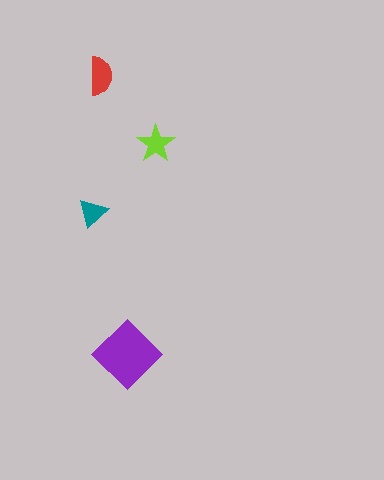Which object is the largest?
The purple diamond.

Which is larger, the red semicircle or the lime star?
The red semicircle.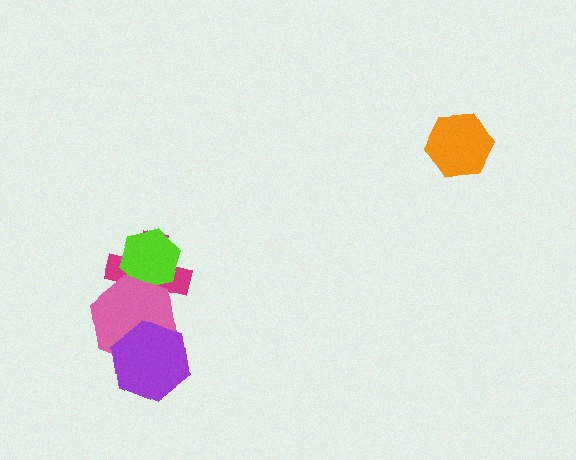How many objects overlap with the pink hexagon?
3 objects overlap with the pink hexagon.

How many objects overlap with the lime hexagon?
2 objects overlap with the lime hexagon.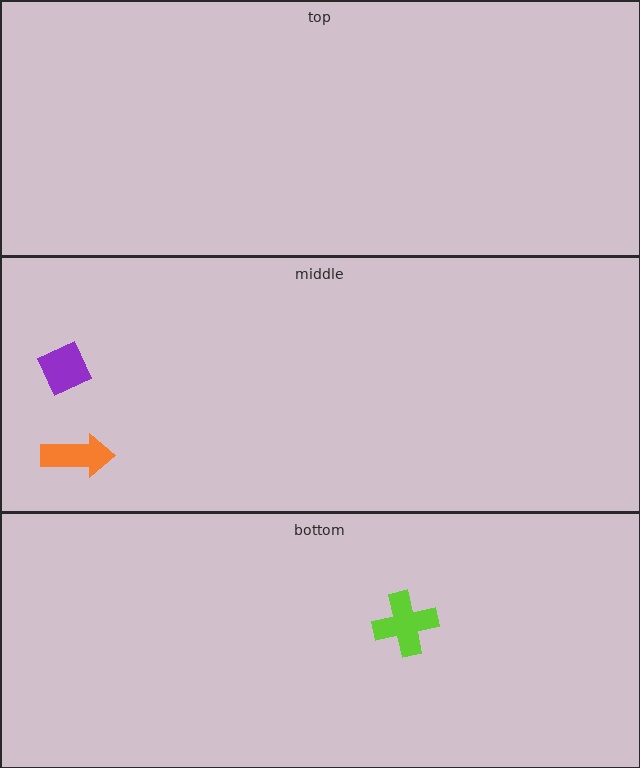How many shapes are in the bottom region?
1.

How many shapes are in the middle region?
2.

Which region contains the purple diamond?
The middle region.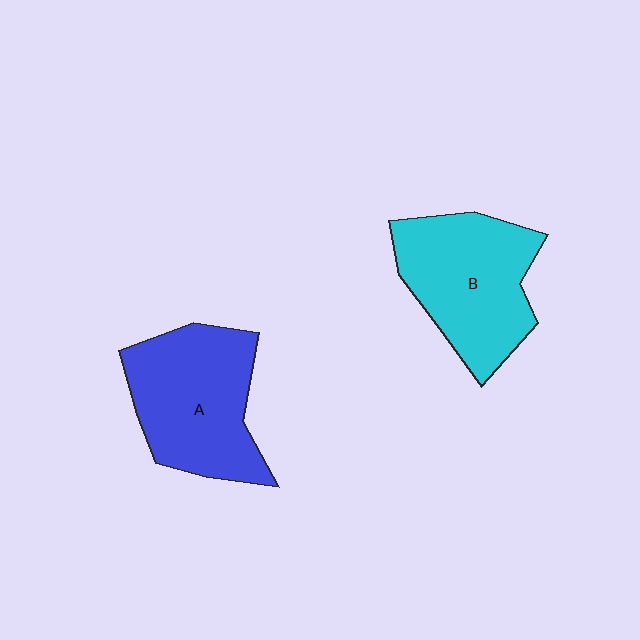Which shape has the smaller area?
Shape B (cyan).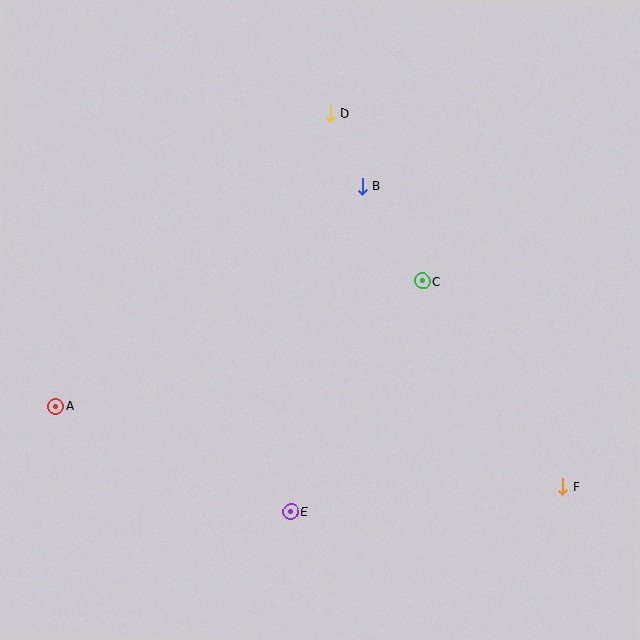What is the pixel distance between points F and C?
The distance between F and C is 249 pixels.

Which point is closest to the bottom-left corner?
Point A is closest to the bottom-left corner.